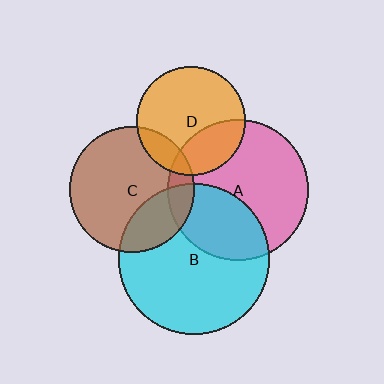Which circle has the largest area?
Circle B (cyan).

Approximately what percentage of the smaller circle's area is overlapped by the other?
Approximately 30%.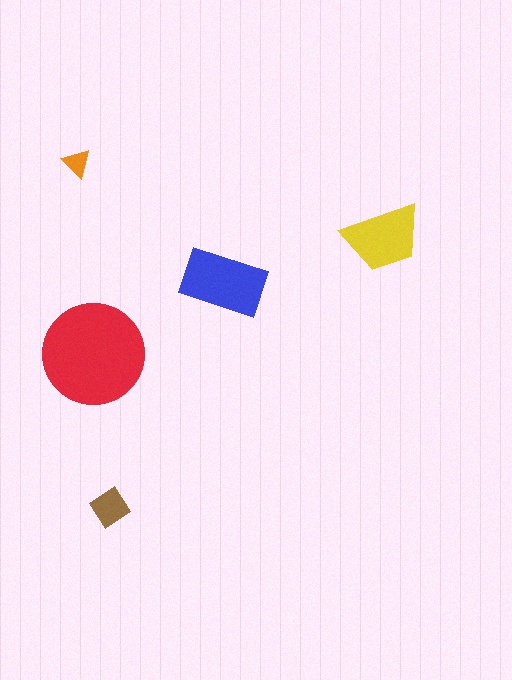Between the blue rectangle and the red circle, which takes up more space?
The red circle.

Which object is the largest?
The red circle.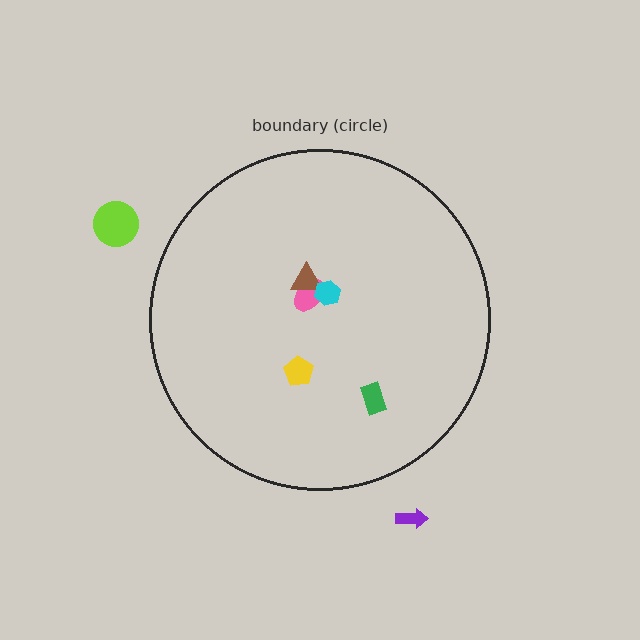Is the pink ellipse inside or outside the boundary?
Inside.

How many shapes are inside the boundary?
5 inside, 2 outside.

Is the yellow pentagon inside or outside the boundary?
Inside.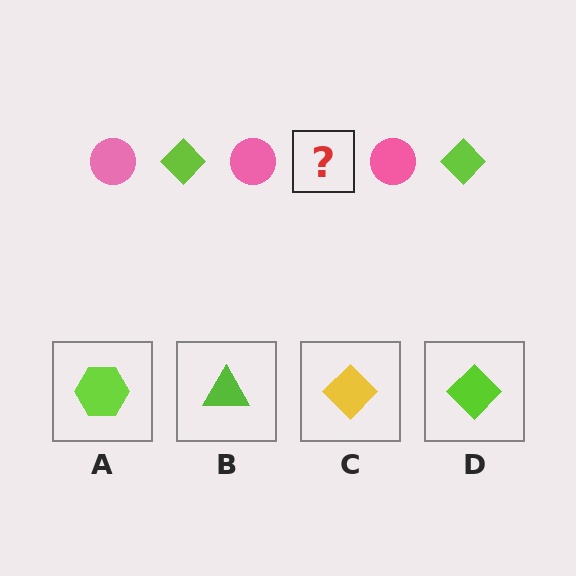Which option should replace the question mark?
Option D.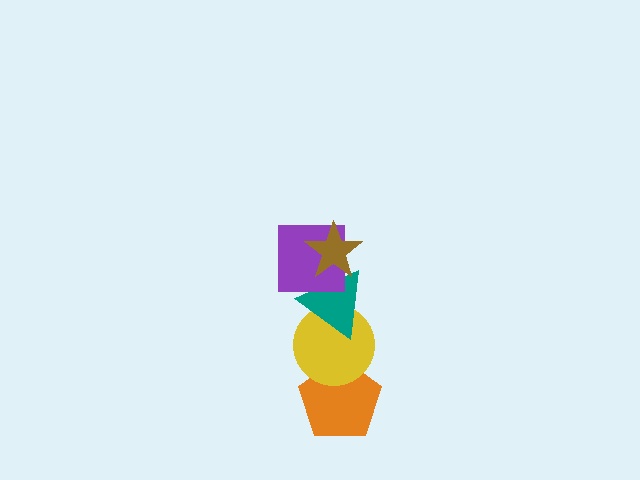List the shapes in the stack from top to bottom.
From top to bottom: the brown star, the purple square, the teal triangle, the yellow circle, the orange pentagon.